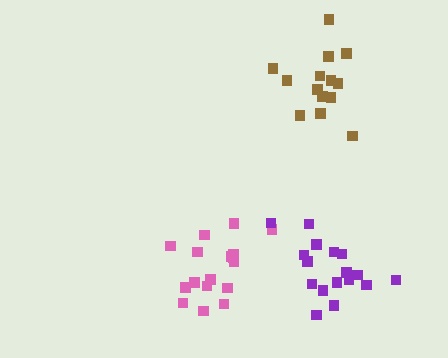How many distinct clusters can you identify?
There are 3 distinct clusters.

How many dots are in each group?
Group 1: 17 dots, Group 2: 17 dots, Group 3: 14 dots (48 total).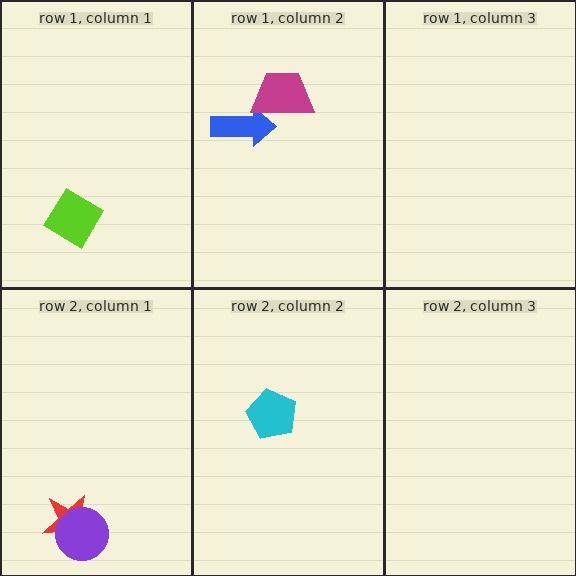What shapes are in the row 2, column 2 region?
The cyan pentagon.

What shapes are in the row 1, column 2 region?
The blue arrow, the magenta trapezoid.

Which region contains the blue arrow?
The row 1, column 2 region.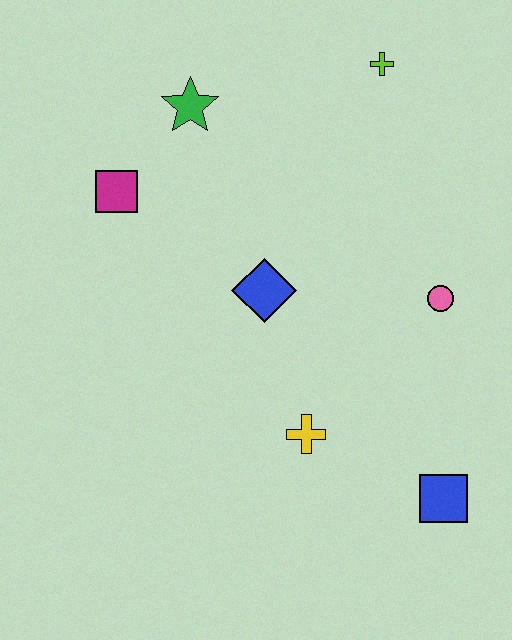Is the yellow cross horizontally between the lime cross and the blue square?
No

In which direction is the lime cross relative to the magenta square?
The lime cross is to the right of the magenta square.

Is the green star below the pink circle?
No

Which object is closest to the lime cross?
The green star is closest to the lime cross.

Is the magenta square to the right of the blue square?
No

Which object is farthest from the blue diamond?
The blue square is farthest from the blue diamond.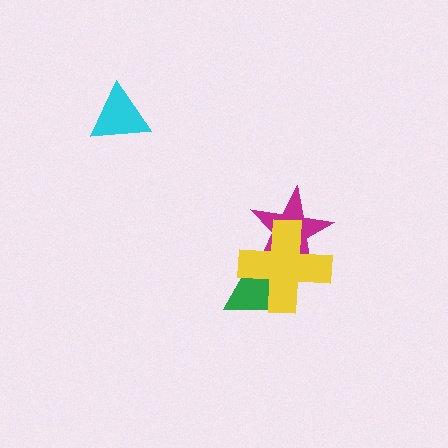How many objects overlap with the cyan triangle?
0 objects overlap with the cyan triangle.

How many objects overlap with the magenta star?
2 objects overlap with the magenta star.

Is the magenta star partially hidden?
Yes, it is partially covered by another shape.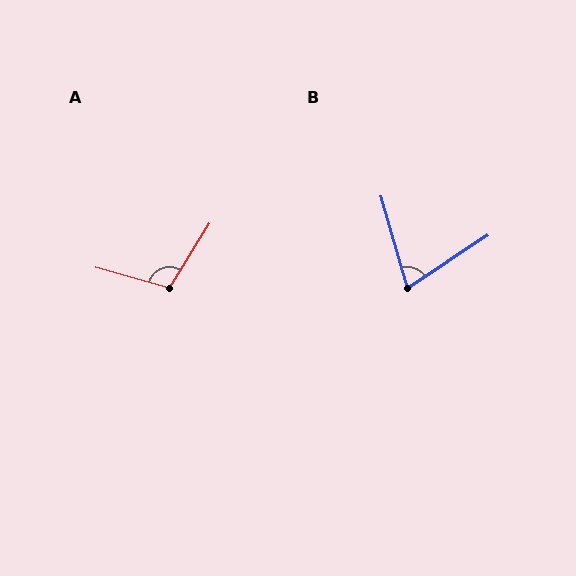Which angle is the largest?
A, at approximately 106 degrees.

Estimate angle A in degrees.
Approximately 106 degrees.